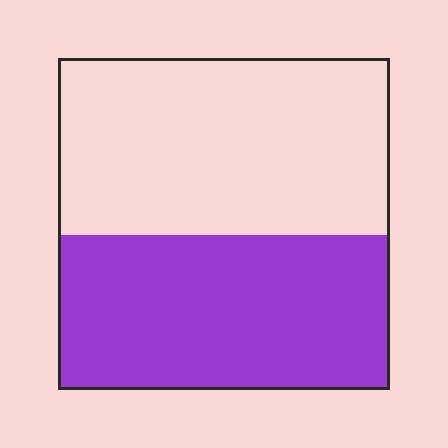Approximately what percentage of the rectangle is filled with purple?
Approximately 45%.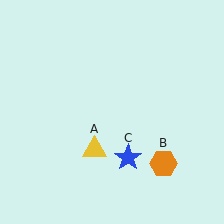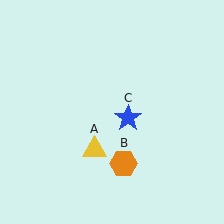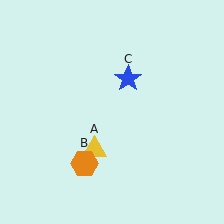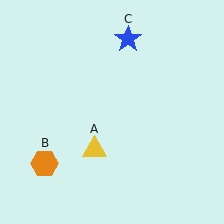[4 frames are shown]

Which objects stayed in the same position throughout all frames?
Yellow triangle (object A) remained stationary.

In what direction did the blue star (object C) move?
The blue star (object C) moved up.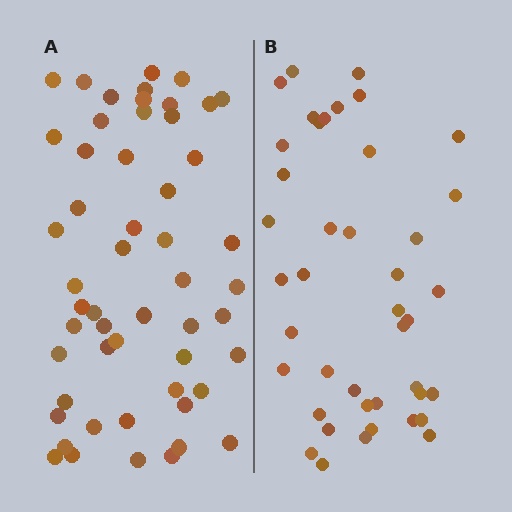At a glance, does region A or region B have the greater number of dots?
Region A (the left region) has more dots.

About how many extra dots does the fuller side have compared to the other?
Region A has roughly 12 or so more dots than region B.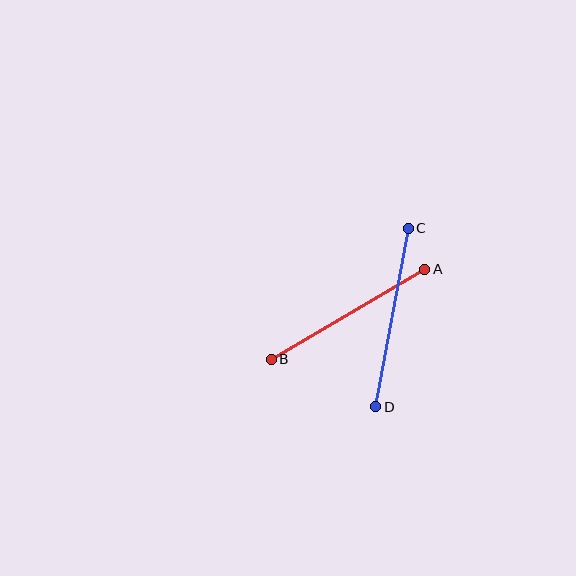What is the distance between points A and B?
The distance is approximately 178 pixels.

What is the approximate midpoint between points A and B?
The midpoint is at approximately (348, 314) pixels.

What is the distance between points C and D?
The distance is approximately 181 pixels.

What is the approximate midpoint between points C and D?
The midpoint is at approximately (392, 317) pixels.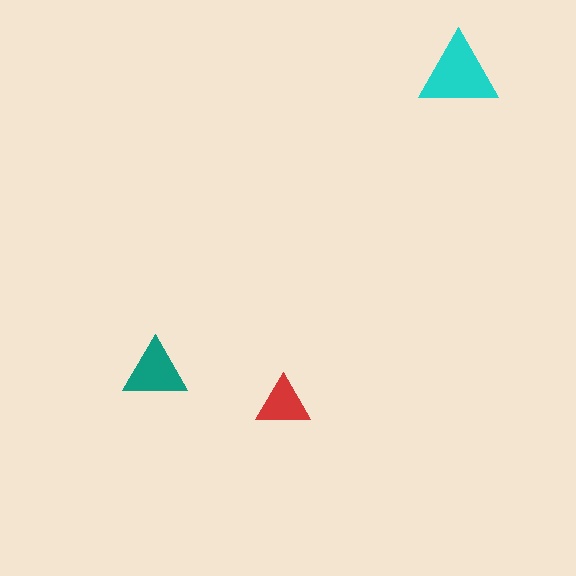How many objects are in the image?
There are 3 objects in the image.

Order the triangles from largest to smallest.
the cyan one, the teal one, the red one.